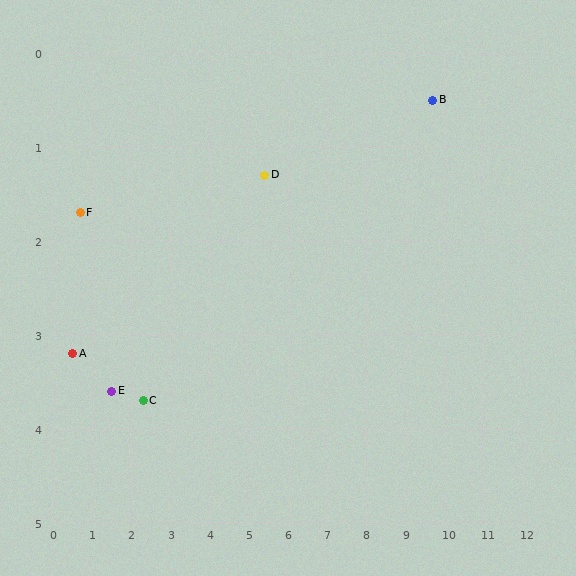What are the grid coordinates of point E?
Point E is at approximately (1.5, 3.6).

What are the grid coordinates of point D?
Point D is at approximately (5.4, 1.3).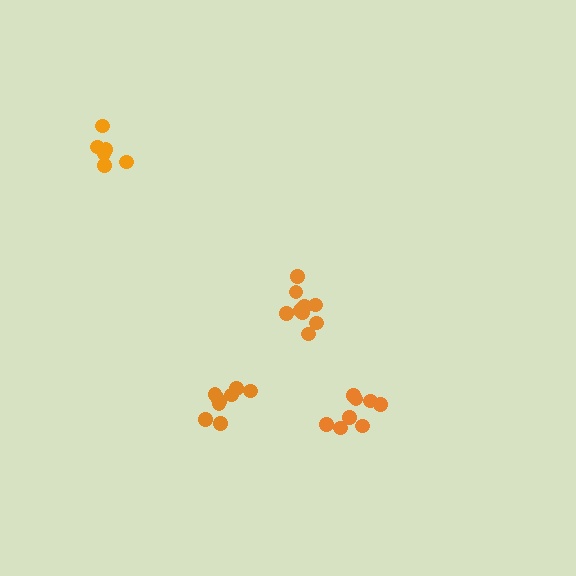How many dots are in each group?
Group 1: 9 dots, Group 2: 6 dots, Group 3: 10 dots, Group 4: 8 dots (33 total).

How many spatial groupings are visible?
There are 4 spatial groupings.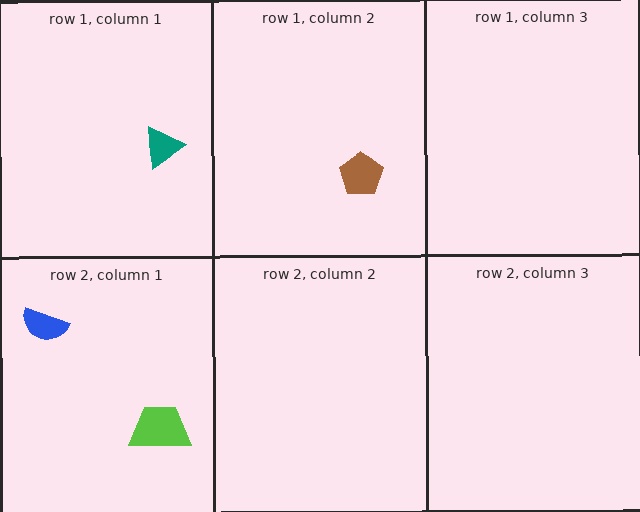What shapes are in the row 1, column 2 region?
The brown pentagon.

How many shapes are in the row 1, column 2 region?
1.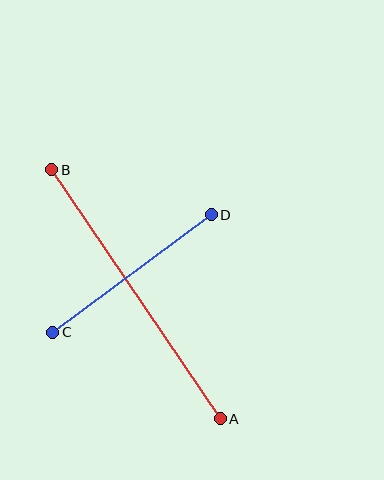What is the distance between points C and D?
The distance is approximately 197 pixels.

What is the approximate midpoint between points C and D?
The midpoint is at approximately (132, 273) pixels.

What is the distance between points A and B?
The distance is approximately 300 pixels.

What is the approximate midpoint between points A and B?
The midpoint is at approximately (136, 294) pixels.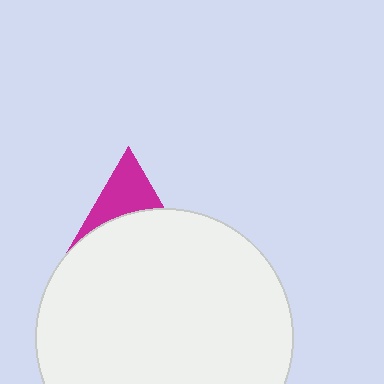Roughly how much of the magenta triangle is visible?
A small part of it is visible (roughly 41%).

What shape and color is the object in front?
The object in front is a white circle.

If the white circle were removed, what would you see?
You would see the complete magenta triangle.